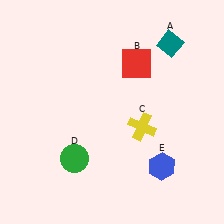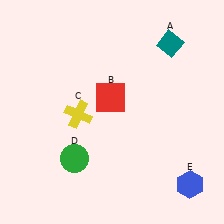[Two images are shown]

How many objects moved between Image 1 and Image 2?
3 objects moved between the two images.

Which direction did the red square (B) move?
The red square (B) moved down.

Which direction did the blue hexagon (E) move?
The blue hexagon (E) moved right.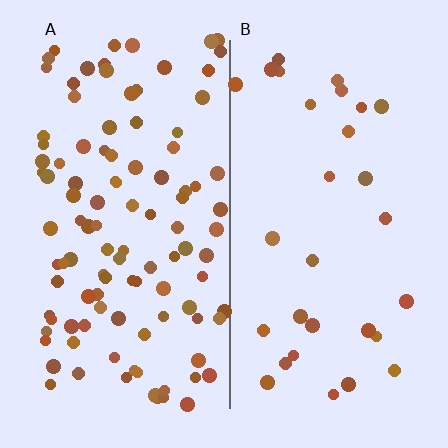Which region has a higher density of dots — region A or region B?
A (the left).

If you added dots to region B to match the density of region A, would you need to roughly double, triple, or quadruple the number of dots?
Approximately triple.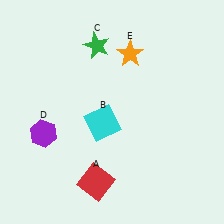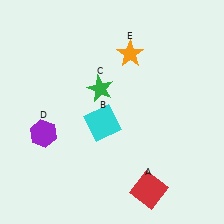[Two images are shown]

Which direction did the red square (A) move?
The red square (A) moved right.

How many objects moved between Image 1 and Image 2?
2 objects moved between the two images.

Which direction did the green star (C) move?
The green star (C) moved down.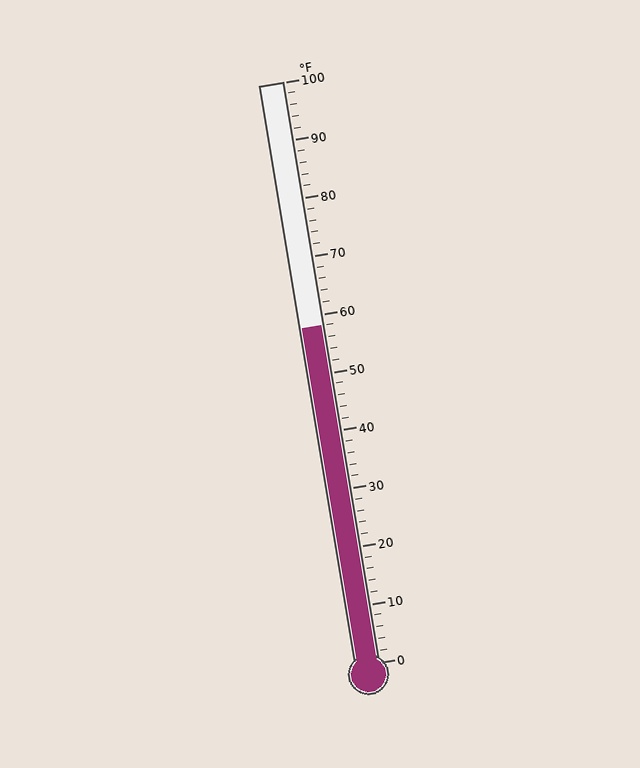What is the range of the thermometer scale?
The thermometer scale ranges from 0°F to 100°F.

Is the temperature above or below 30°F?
The temperature is above 30°F.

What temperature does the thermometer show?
The thermometer shows approximately 58°F.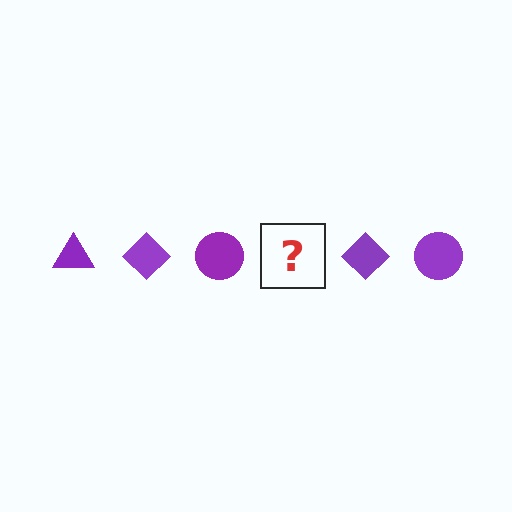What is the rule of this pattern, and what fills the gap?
The rule is that the pattern cycles through triangle, diamond, circle shapes in purple. The gap should be filled with a purple triangle.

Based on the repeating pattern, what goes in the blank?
The blank should be a purple triangle.